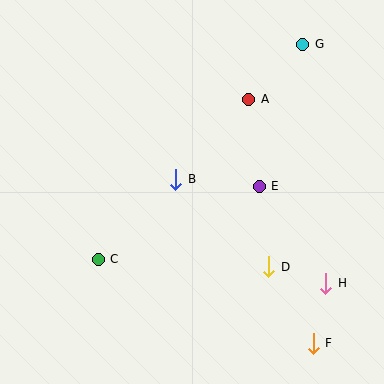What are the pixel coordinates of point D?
Point D is at (269, 267).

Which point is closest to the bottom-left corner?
Point C is closest to the bottom-left corner.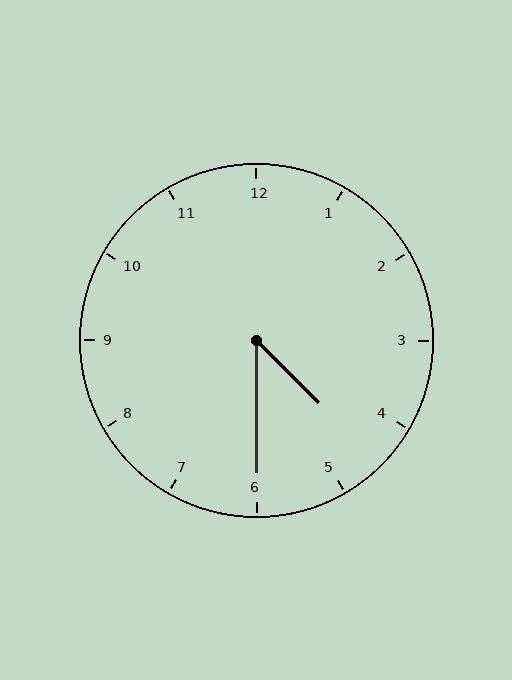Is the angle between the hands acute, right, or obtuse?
It is acute.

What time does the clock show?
4:30.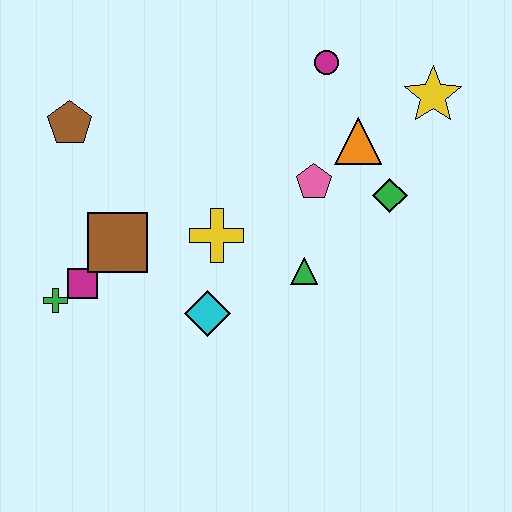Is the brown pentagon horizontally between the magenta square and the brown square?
No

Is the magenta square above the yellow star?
No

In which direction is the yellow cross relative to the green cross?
The yellow cross is to the right of the green cross.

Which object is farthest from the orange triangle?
The green cross is farthest from the orange triangle.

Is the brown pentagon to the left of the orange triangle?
Yes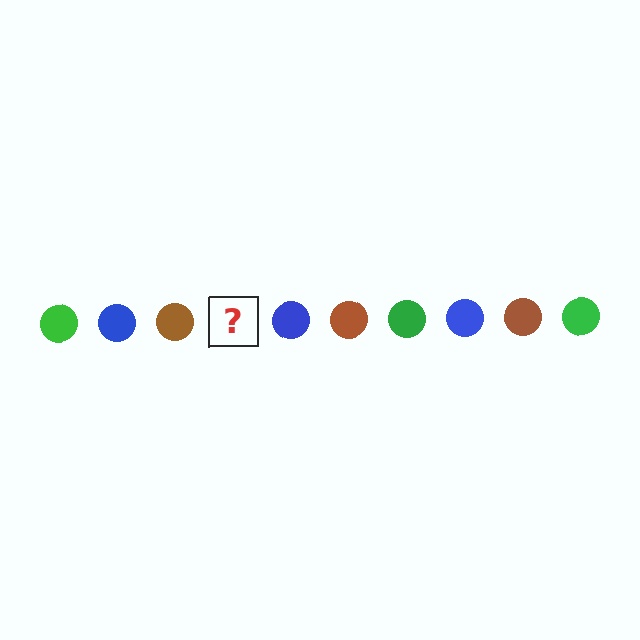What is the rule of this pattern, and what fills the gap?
The rule is that the pattern cycles through green, blue, brown circles. The gap should be filled with a green circle.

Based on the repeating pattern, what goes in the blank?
The blank should be a green circle.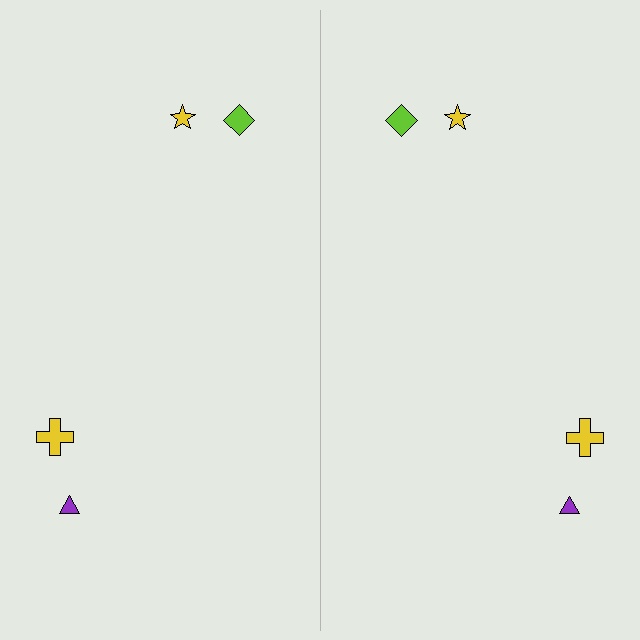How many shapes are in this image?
There are 8 shapes in this image.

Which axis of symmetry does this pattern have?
The pattern has a vertical axis of symmetry running through the center of the image.